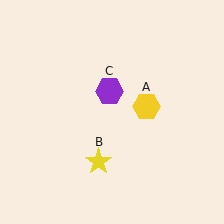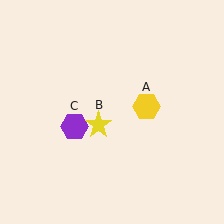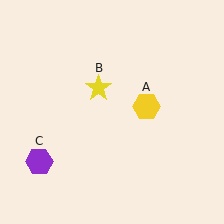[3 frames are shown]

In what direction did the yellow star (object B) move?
The yellow star (object B) moved up.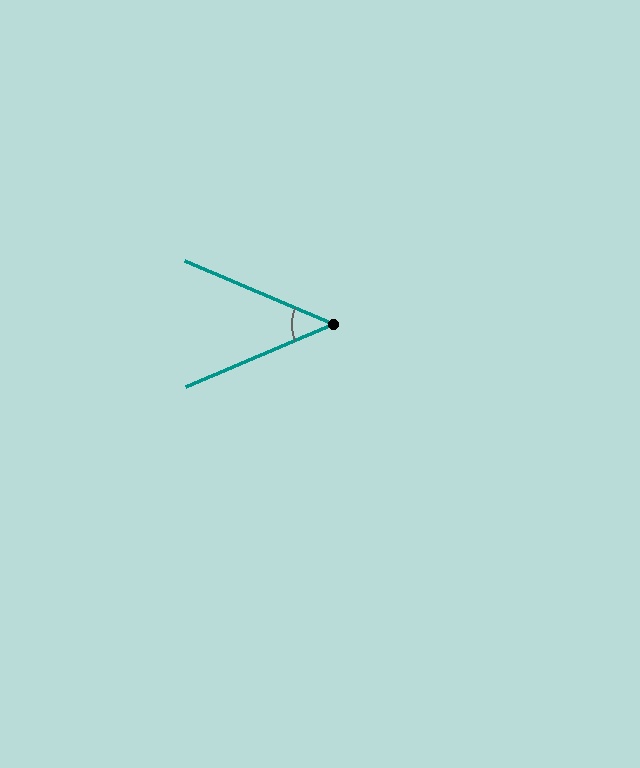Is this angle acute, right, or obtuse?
It is acute.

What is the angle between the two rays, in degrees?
Approximately 46 degrees.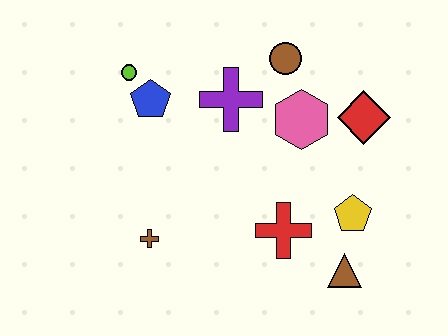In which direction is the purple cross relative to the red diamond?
The purple cross is to the left of the red diamond.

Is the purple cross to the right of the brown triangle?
No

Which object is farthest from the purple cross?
The brown triangle is farthest from the purple cross.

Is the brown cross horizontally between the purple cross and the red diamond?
No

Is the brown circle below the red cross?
No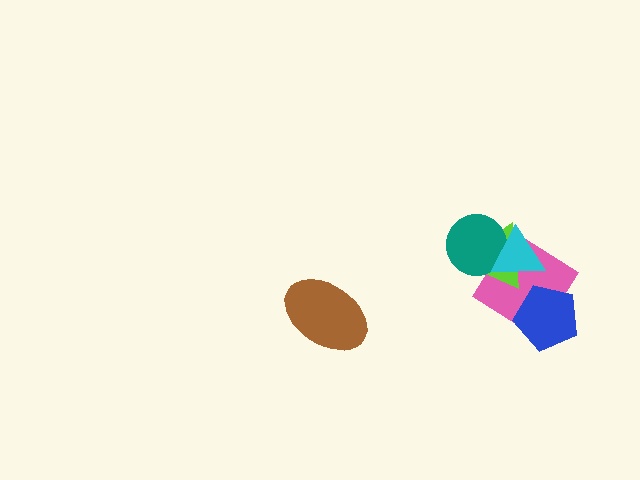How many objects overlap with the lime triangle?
3 objects overlap with the lime triangle.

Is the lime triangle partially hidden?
Yes, it is partially covered by another shape.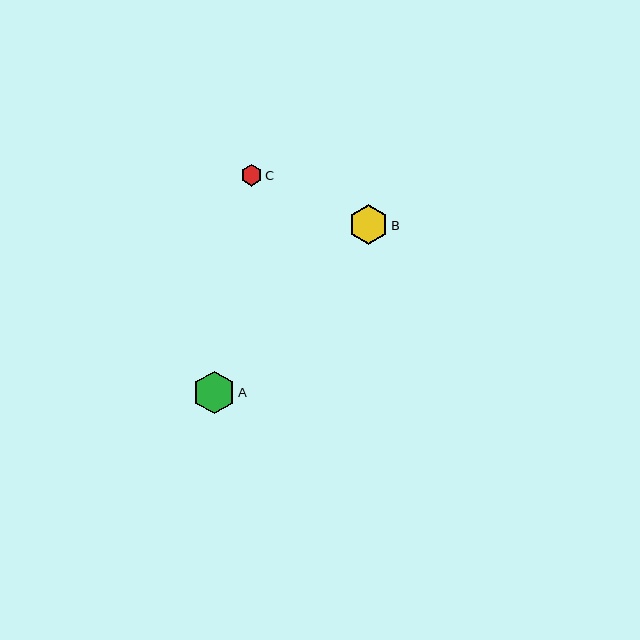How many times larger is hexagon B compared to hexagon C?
Hexagon B is approximately 1.8 times the size of hexagon C.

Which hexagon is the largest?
Hexagon A is the largest with a size of approximately 43 pixels.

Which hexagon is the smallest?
Hexagon C is the smallest with a size of approximately 22 pixels.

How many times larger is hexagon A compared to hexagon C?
Hexagon A is approximately 2.0 times the size of hexagon C.